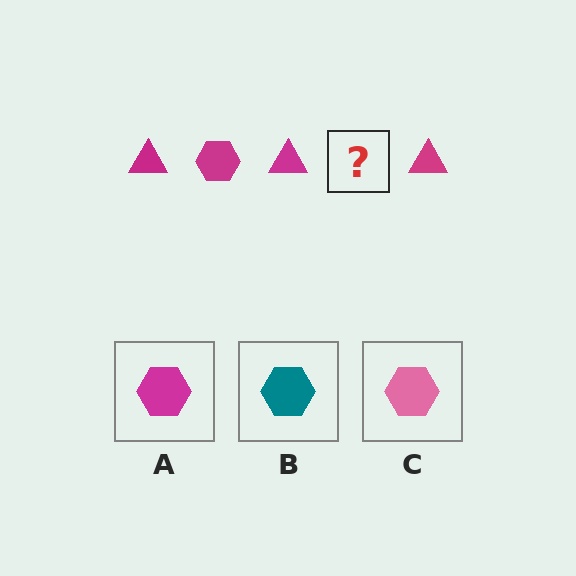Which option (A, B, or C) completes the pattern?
A.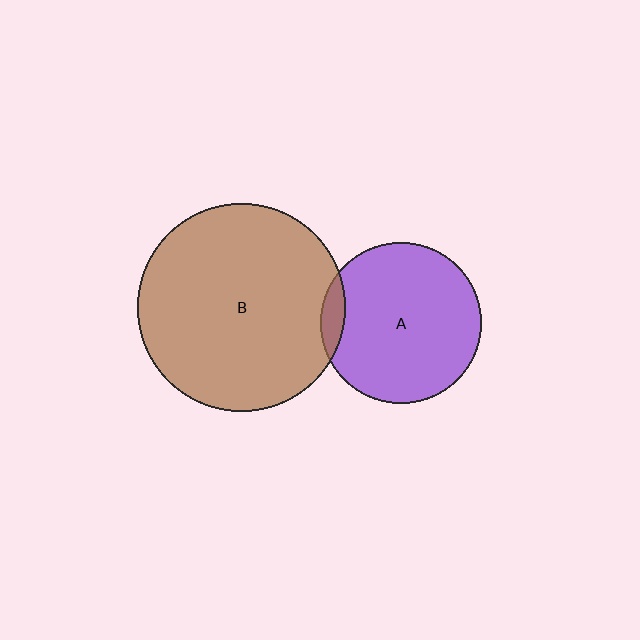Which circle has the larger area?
Circle B (brown).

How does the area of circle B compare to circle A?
Approximately 1.7 times.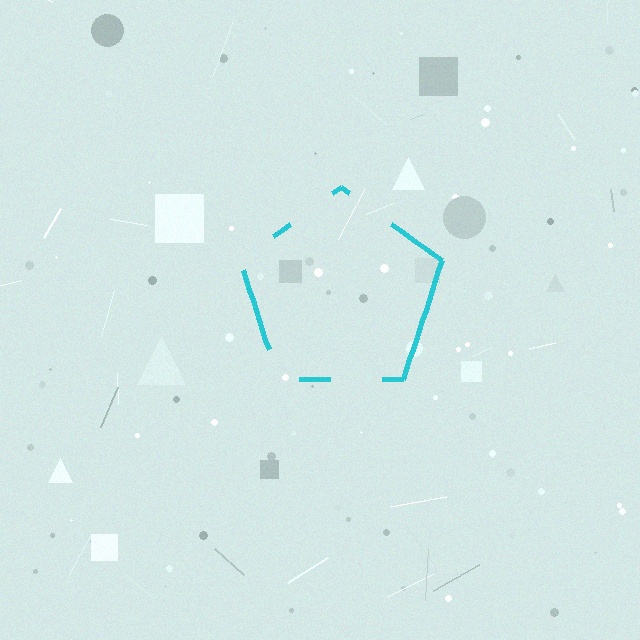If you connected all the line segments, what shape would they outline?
They would outline a pentagon.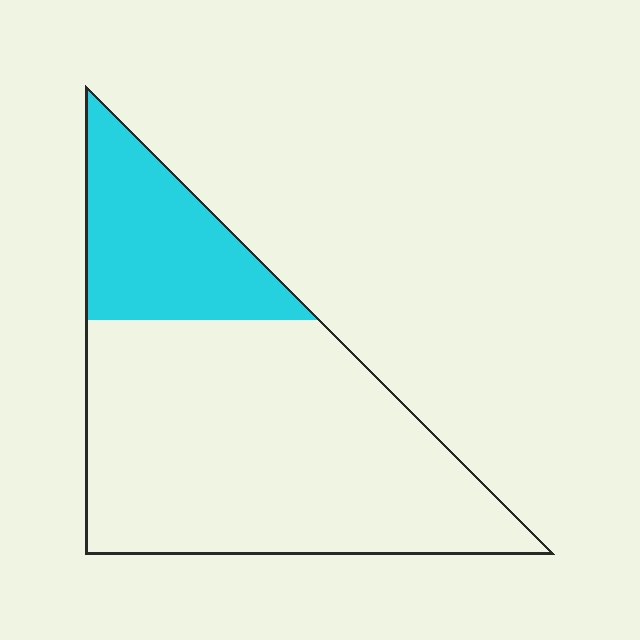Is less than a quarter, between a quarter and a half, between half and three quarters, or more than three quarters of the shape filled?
Between a quarter and a half.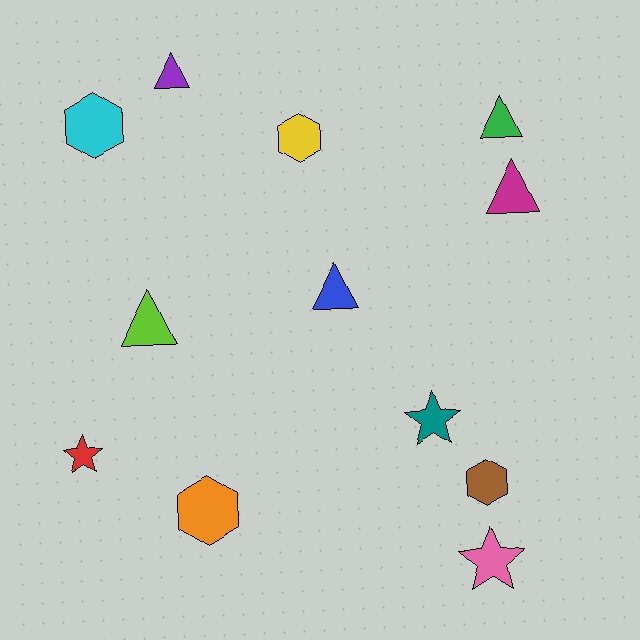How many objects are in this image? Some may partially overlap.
There are 12 objects.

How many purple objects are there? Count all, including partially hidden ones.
There is 1 purple object.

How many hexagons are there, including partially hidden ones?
There are 4 hexagons.